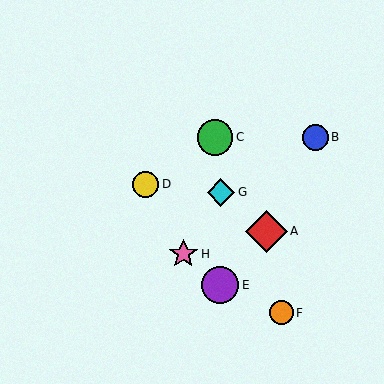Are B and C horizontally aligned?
Yes, both are at y≈137.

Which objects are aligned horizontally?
Objects B, C are aligned horizontally.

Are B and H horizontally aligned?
No, B is at y≈137 and H is at y≈254.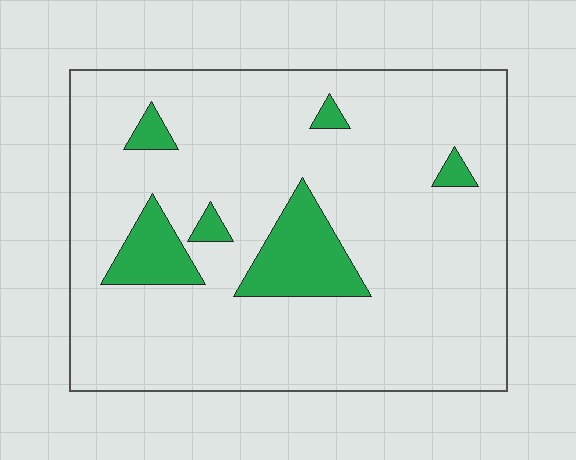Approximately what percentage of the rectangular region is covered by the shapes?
Approximately 10%.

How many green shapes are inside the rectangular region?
6.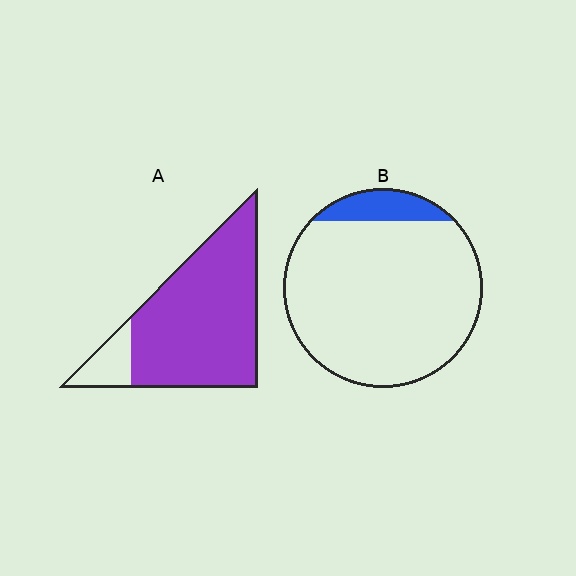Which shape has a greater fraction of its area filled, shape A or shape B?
Shape A.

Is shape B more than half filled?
No.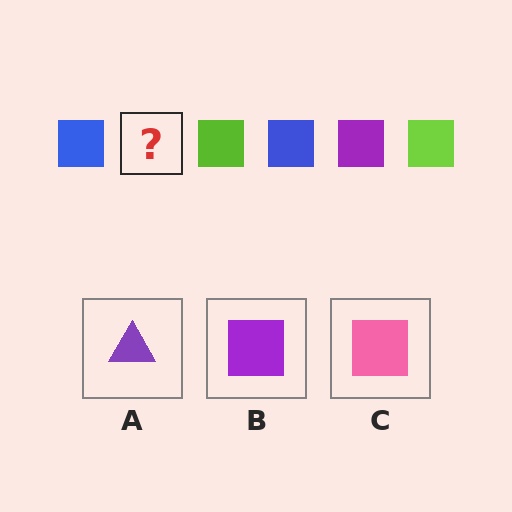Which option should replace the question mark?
Option B.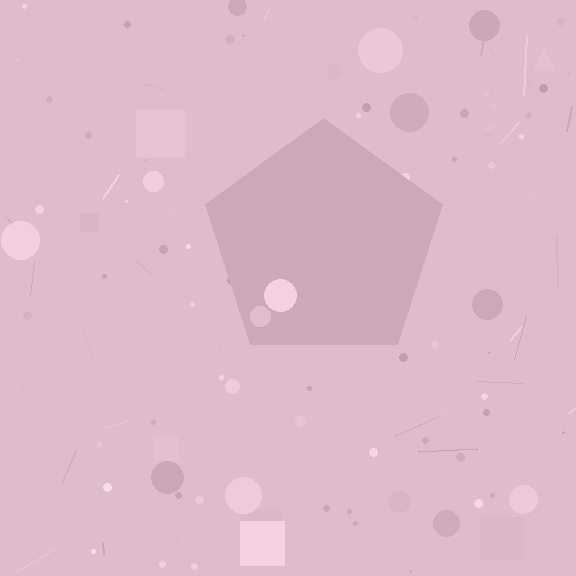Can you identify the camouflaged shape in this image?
The camouflaged shape is a pentagon.